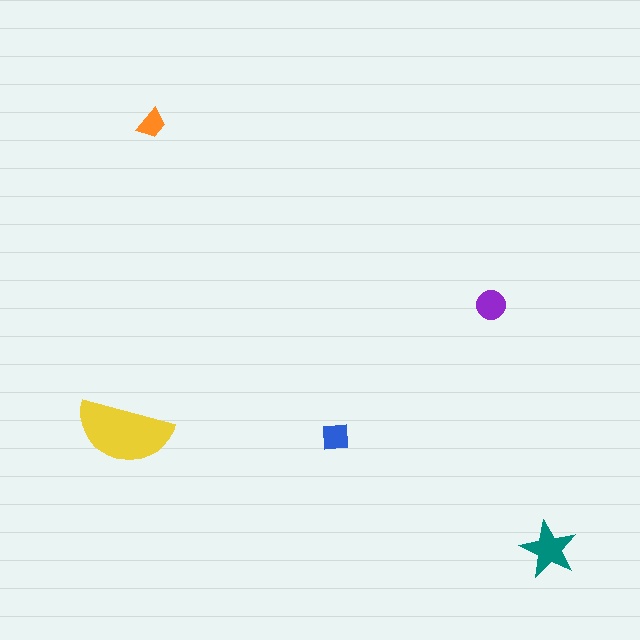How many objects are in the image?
There are 5 objects in the image.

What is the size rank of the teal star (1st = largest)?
2nd.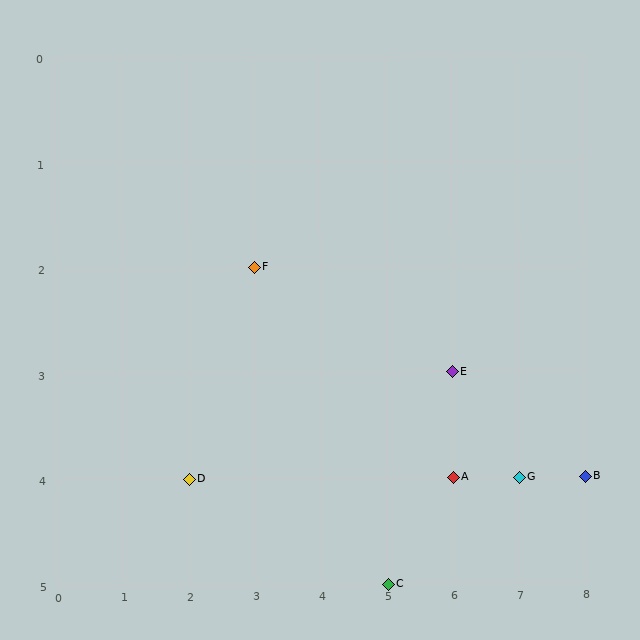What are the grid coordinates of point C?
Point C is at grid coordinates (5, 5).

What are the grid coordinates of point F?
Point F is at grid coordinates (3, 2).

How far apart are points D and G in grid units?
Points D and G are 5 columns apart.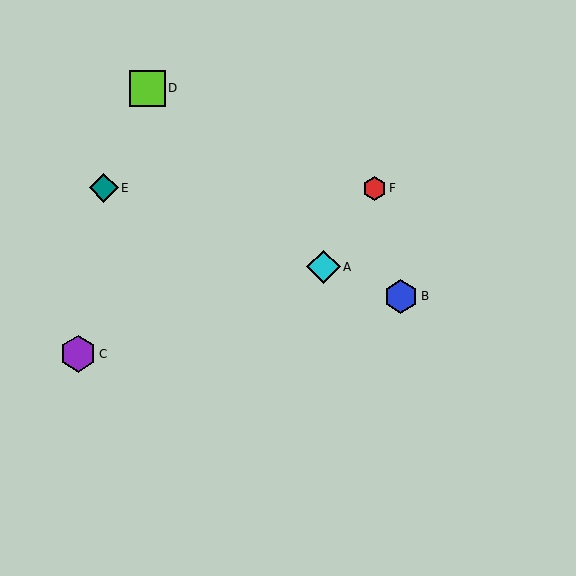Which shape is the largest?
The purple hexagon (labeled C) is the largest.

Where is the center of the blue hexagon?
The center of the blue hexagon is at (401, 296).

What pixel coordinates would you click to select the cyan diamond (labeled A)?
Click at (323, 267) to select the cyan diamond A.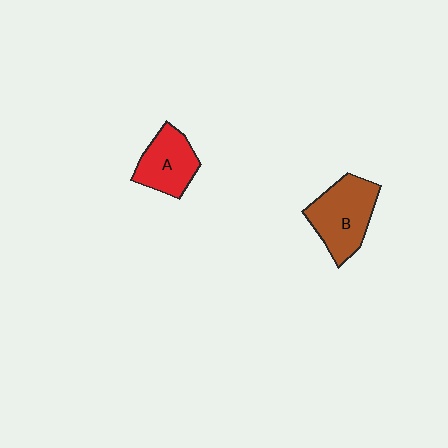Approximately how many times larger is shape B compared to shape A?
Approximately 1.3 times.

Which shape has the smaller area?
Shape A (red).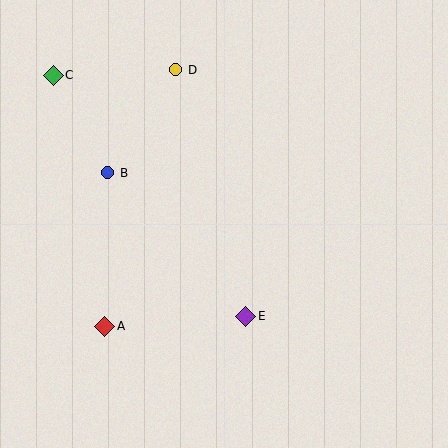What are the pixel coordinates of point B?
Point B is at (108, 173).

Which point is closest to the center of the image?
Point E at (246, 316) is closest to the center.